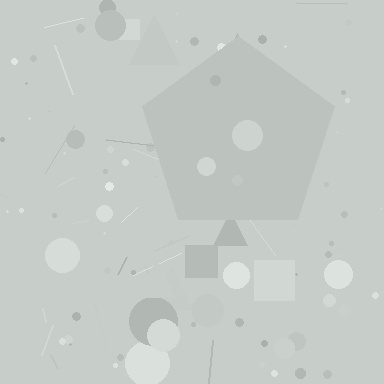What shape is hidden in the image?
A pentagon is hidden in the image.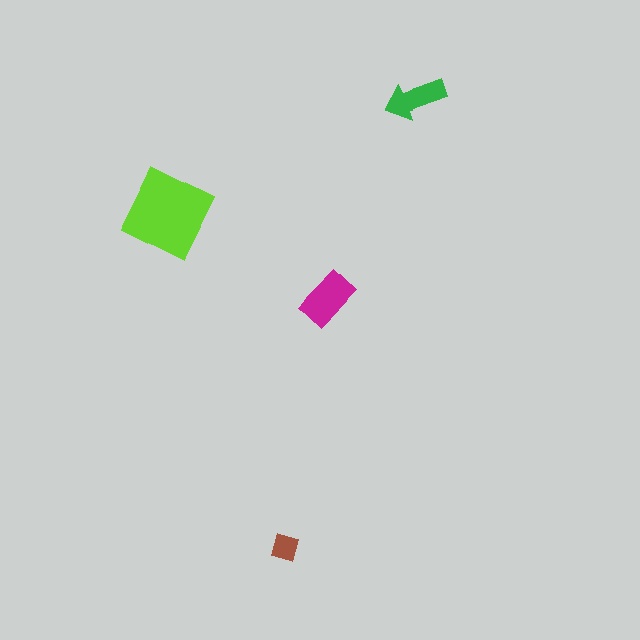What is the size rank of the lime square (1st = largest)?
1st.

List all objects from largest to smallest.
The lime square, the magenta rectangle, the green arrow, the brown diamond.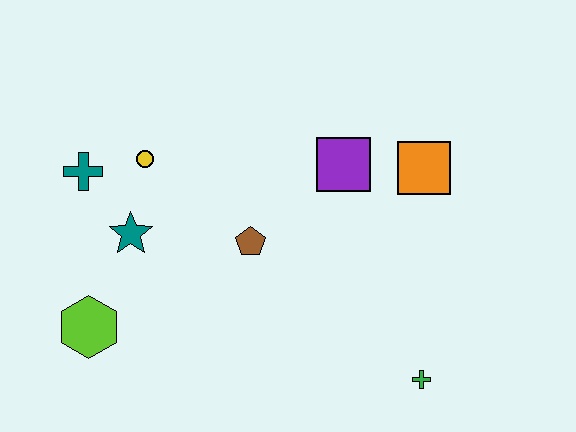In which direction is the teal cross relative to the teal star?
The teal cross is above the teal star.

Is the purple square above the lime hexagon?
Yes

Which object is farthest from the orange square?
The lime hexagon is farthest from the orange square.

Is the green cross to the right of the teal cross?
Yes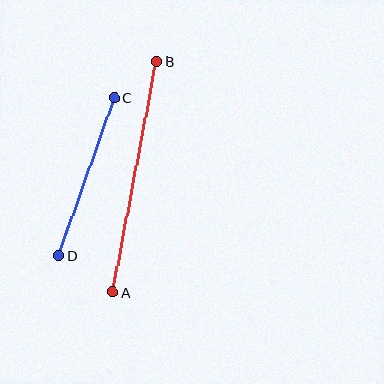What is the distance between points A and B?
The distance is approximately 235 pixels.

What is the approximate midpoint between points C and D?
The midpoint is at approximately (86, 177) pixels.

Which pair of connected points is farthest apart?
Points A and B are farthest apart.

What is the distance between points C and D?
The distance is approximately 168 pixels.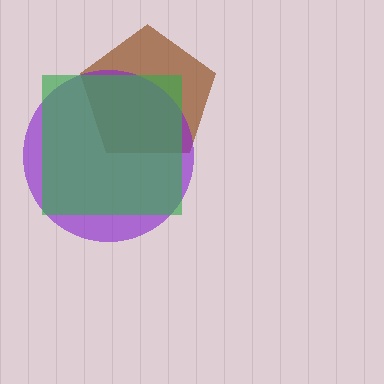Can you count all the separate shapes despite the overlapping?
Yes, there are 3 separate shapes.